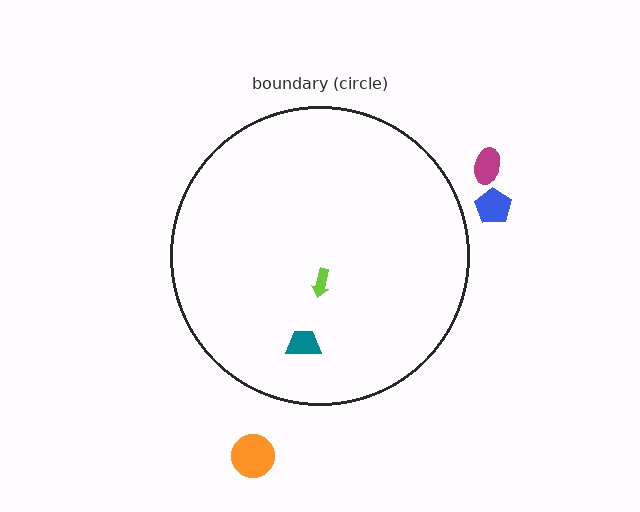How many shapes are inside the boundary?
2 inside, 3 outside.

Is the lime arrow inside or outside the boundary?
Inside.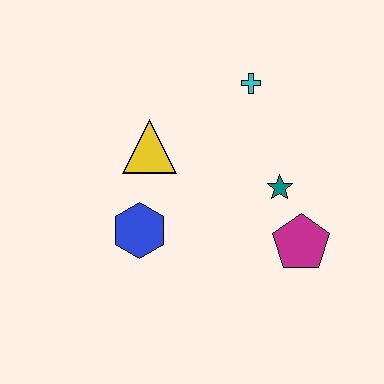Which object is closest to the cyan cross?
The teal star is closest to the cyan cross.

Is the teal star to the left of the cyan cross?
No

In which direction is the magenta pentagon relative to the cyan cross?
The magenta pentagon is below the cyan cross.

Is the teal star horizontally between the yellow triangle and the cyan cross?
No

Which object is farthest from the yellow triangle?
The magenta pentagon is farthest from the yellow triangle.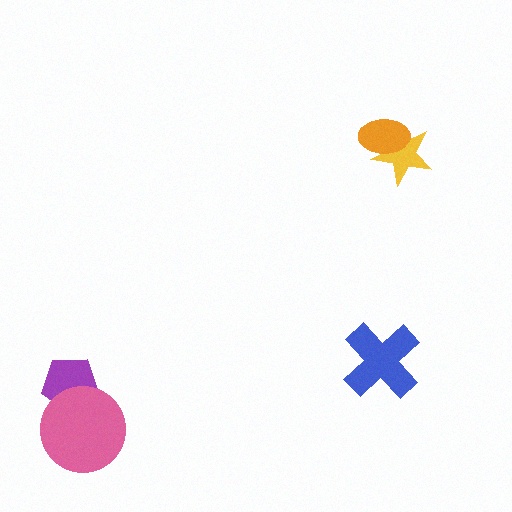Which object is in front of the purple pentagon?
The pink circle is in front of the purple pentagon.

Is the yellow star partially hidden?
Yes, it is partially covered by another shape.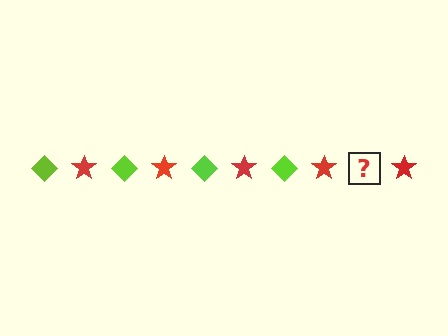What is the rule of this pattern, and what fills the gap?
The rule is that the pattern alternates between lime diamond and red star. The gap should be filled with a lime diamond.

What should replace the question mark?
The question mark should be replaced with a lime diamond.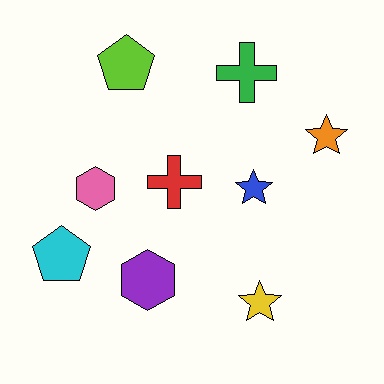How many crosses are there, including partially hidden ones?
There are 2 crosses.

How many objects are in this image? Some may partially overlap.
There are 9 objects.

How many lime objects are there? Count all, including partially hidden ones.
There is 1 lime object.